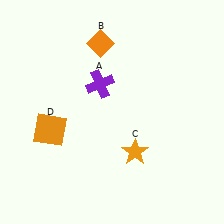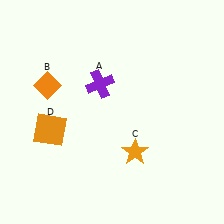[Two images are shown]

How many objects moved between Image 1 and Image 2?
1 object moved between the two images.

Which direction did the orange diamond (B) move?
The orange diamond (B) moved left.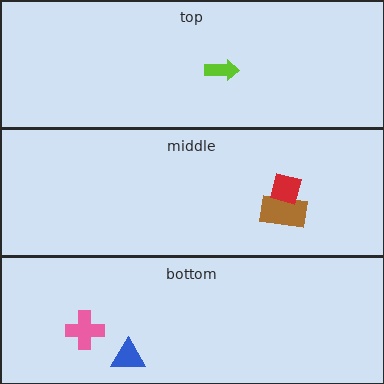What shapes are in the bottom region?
The pink cross, the blue triangle.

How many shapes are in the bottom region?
2.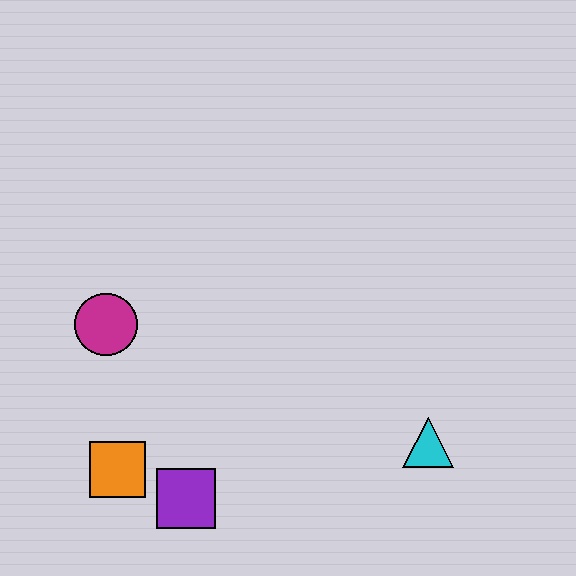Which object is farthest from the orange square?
The cyan triangle is farthest from the orange square.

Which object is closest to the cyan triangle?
The purple square is closest to the cyan triangle.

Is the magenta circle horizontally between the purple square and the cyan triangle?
No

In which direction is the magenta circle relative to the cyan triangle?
The magenta circle is to the left of the cyan triangle.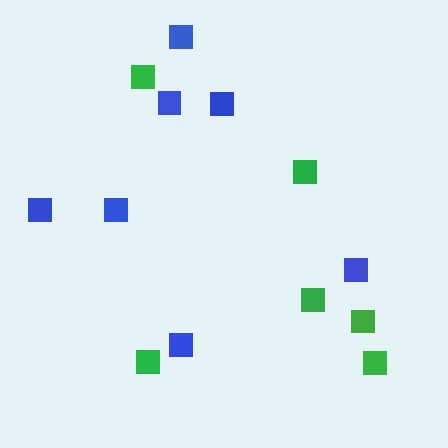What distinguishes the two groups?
There are 2 groups: one group of blue squares (7) and one group of green squares (6).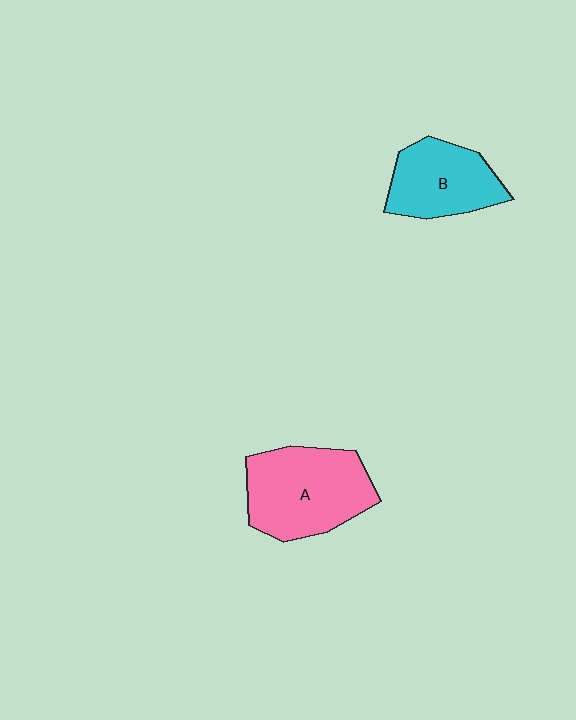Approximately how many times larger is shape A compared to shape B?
Approximately 1.4 times.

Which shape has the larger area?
Shape A (pink).